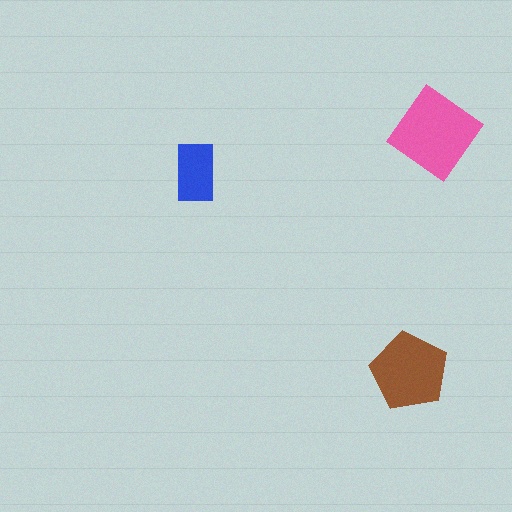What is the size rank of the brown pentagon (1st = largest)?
2nd.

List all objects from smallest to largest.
The blue rectangle, the brown pentagon, the pink diamond.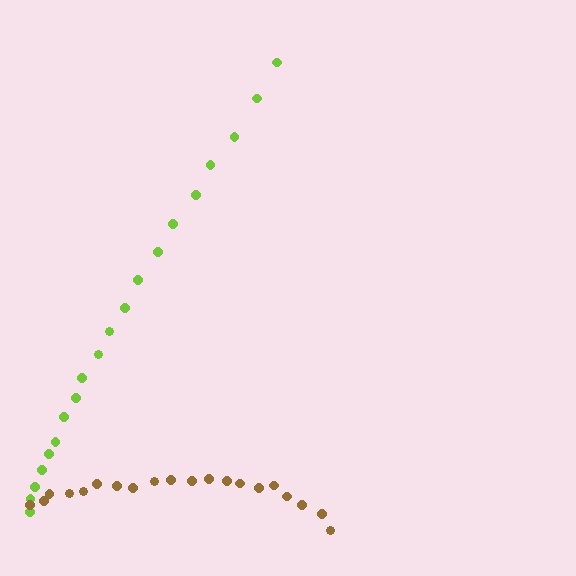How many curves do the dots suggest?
There are 2 distinct paths.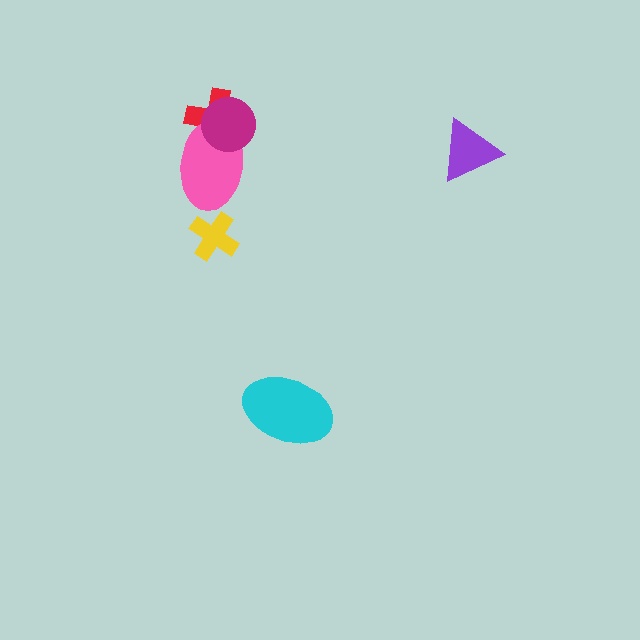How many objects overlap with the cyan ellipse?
0 objects overlap with the cyan ellipse.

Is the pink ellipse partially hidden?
Yes, it is partially covered by another shape.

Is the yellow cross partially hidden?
No, no other shape covers it.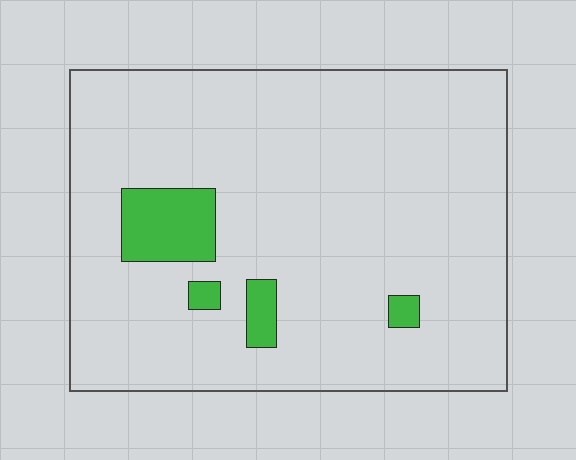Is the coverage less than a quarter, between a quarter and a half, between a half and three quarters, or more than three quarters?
Less than a quarter.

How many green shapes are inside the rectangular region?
4.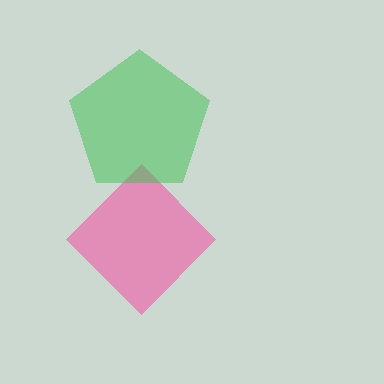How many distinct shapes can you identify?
There are 2 distinct shapes: a pink diamond, a green pentagon.